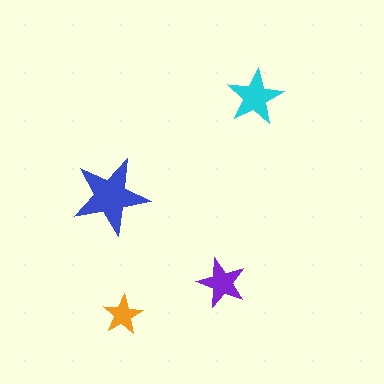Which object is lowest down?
The orange star is bottommost.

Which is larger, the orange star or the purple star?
The purple one.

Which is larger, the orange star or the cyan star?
The cyan one.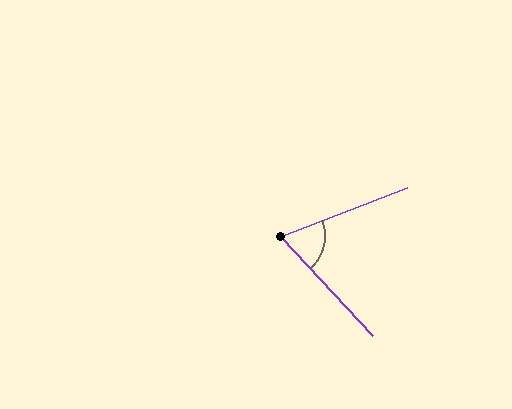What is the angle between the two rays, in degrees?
Approximately 68 degrees.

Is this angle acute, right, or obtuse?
It is acute.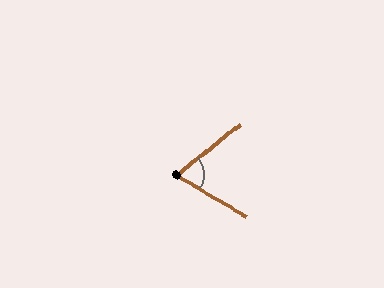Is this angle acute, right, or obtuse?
It is acute.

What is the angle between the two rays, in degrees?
Approximately 69 degrees.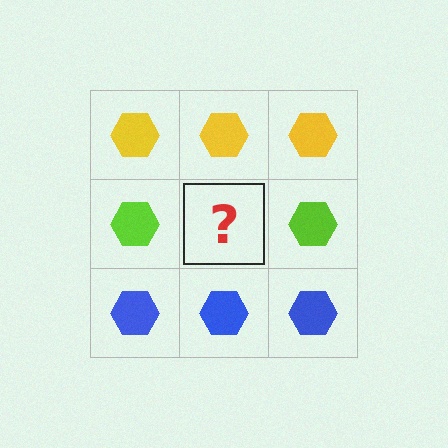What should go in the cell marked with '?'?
The missing cell should contain a lime hexagon.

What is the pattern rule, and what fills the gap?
The rule is that each row has a consistent color. The gap should be filled with a lime hexagon.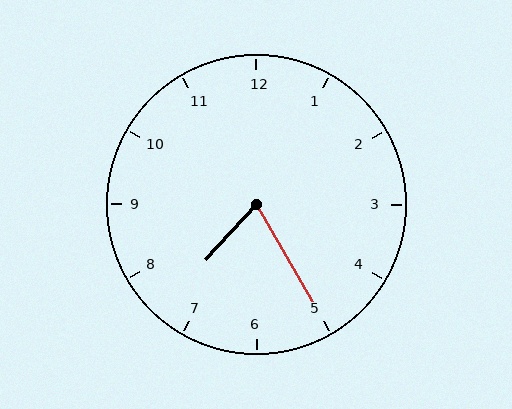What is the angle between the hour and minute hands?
Approximately 72 degrees.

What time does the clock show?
7:25.